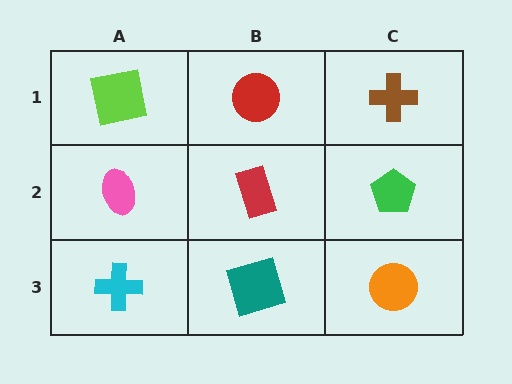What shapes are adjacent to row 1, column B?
A red rectangle (row 2, column B), a lime square (row 1, column A), a brown cross (row 1, column C).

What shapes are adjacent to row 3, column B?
A red rectangle (row 2, column B), a cyan cross (row 3, column A), an orange circle (row 3, column C).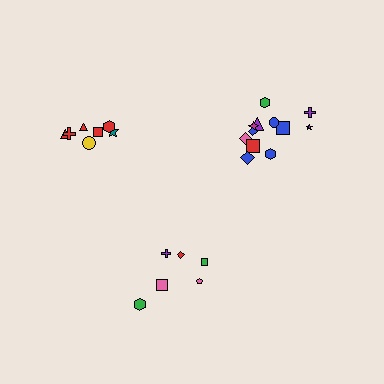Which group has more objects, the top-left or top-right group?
The top-right group.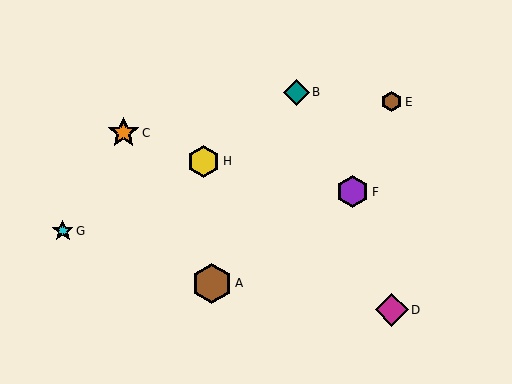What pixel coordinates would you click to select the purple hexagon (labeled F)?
Click at (353, 192) to select the purple hexagon F.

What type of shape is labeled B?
Shape B is a teal diamond.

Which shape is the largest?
The brown hexagon (labeled A) is the largest.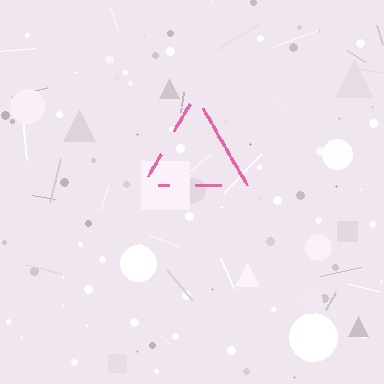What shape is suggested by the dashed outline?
The dashed outline suggests a triangle.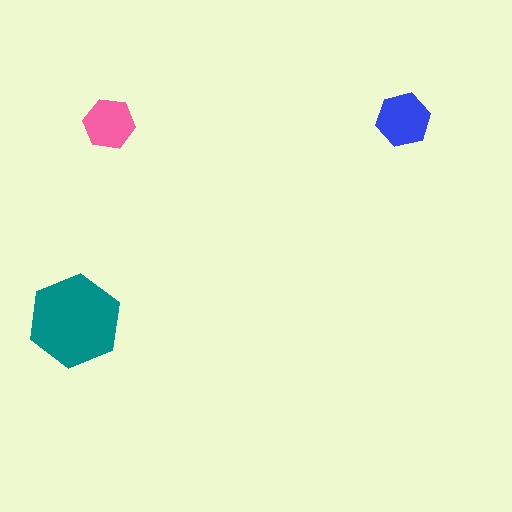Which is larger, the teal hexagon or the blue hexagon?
The teal one.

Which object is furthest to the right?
The blue hexagon is rightmost.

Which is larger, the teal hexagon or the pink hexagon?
The teal one.